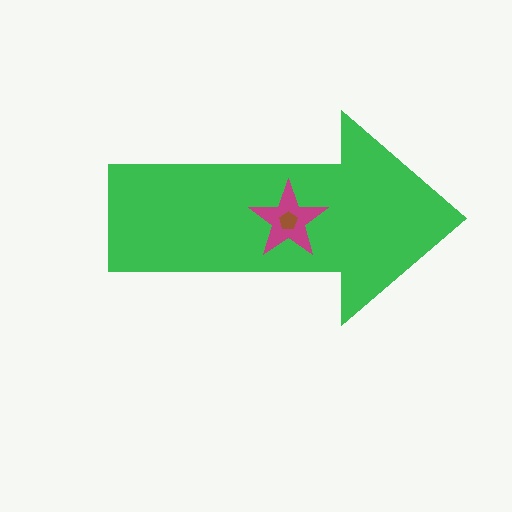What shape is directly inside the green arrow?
The magenta star.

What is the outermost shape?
The green arrow.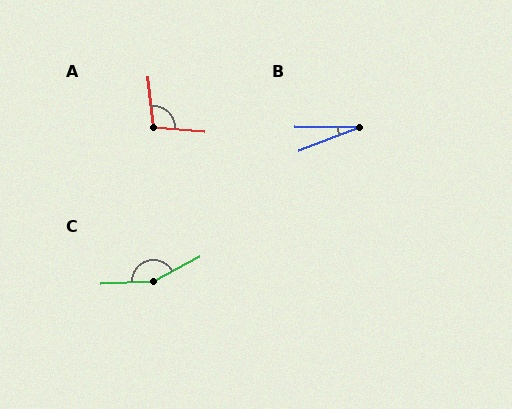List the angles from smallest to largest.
B (21°), A (101°), C (153°).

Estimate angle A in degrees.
Approximately 101 degrees.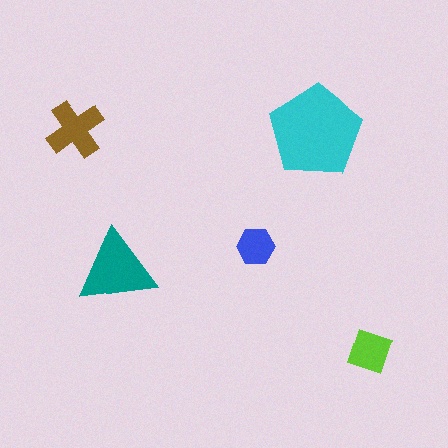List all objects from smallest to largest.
The blue hexagon, the lime diamond, the brown cross, the teal triangle, the cyan pentagon.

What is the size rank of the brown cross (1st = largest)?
3rd.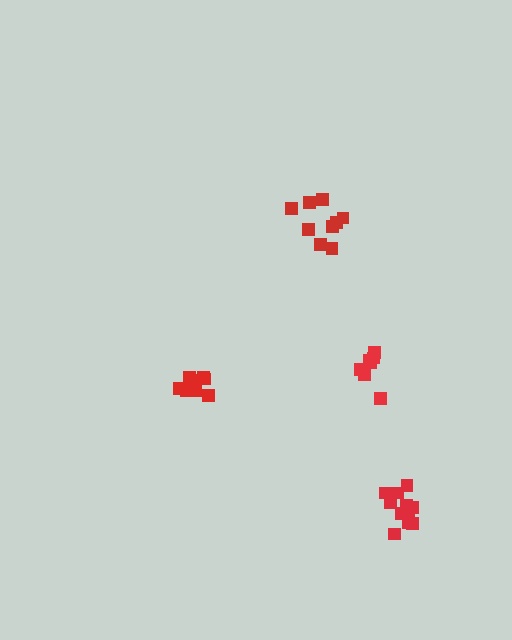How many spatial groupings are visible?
There are 4 spatial groupings.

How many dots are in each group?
Group 1: 10 dots, Group 2: 9 dots, Group 3: 11 dots, Group 4: 7 dots (37 total).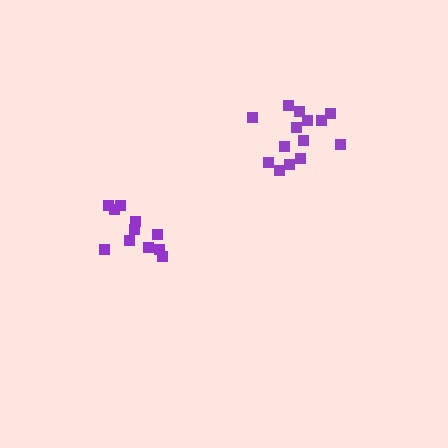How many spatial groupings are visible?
There are 2 spatial groupings.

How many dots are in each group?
Group 1: 11 dots, Group 2: 14 dots (25 total).